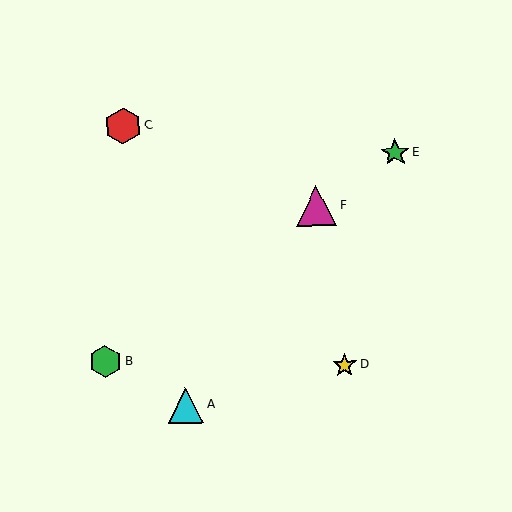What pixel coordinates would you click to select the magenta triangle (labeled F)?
Click at (316, 206) to select the magenta triangle F.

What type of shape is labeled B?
Shape B is a green hexagon.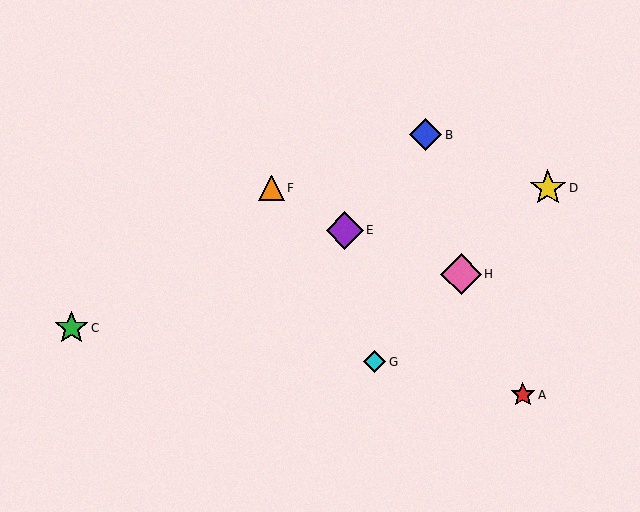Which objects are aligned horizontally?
Objects D, F are aligned horizontally.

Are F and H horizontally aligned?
No, F is at y≈188 and H is at y≈274.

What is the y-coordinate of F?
Object F is at y≈188.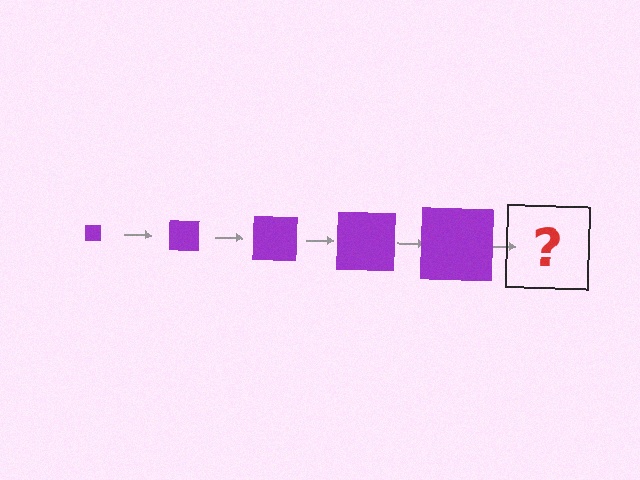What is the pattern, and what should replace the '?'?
The pattern is that the square gets progressively larger each step. The '?' should be a purple square, larger than the previous one.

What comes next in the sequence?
The next element should be a purple square, larger than the previous one.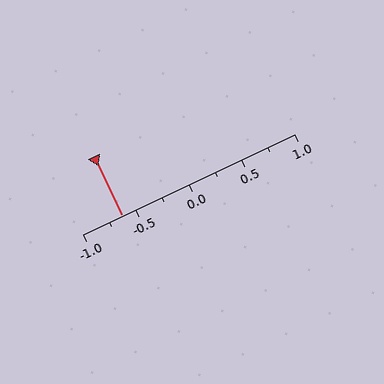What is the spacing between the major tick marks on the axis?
The major ticks are spaced 0.5 apart.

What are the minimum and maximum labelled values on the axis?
The axis runs from -1.0 to 1.0.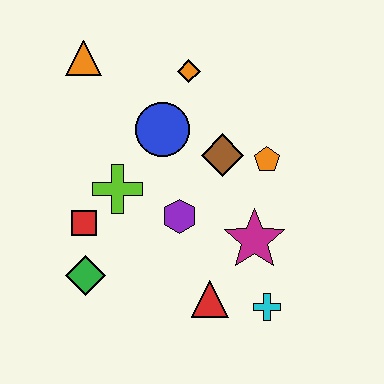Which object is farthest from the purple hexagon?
The orange triangle is farthest from the purple hexagon.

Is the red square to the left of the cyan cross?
Yes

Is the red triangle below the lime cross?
Yes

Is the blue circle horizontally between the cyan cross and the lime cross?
Yes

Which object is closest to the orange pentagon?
The brown diamond is closest to the orange pentagon.